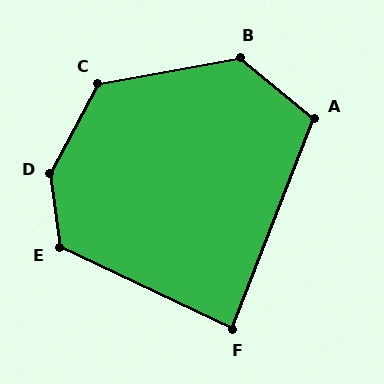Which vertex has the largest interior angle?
D, at approximately 144 degrees.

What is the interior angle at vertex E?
Approximately 123 degrees (obtuse).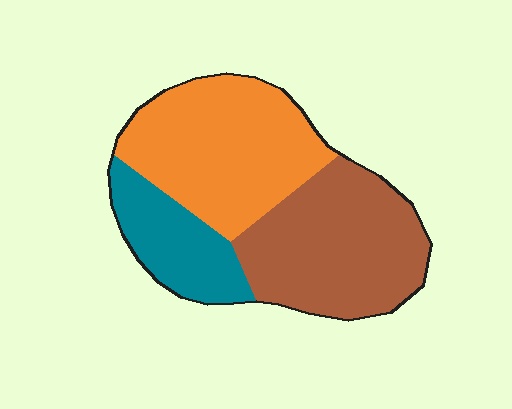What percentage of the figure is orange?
Orange covers roughly 40% of the figure.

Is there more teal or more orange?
Orange.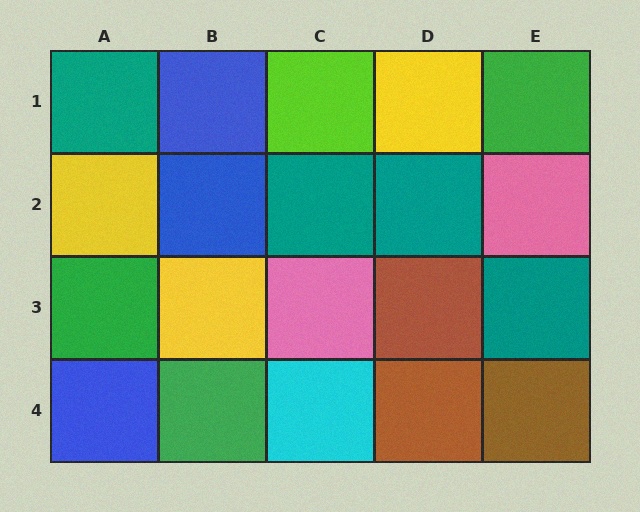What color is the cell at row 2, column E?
Pink.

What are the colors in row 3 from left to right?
Green, yellow, pink, brown, teal.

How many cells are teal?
4 cells are teal.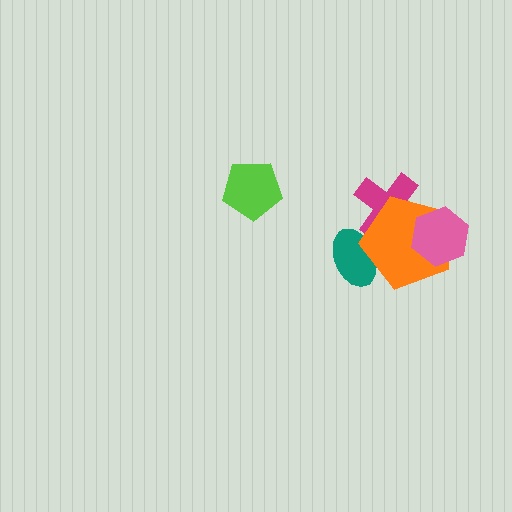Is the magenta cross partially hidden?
Yes, it is partially covered by another shape.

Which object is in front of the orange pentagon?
The pink hexagon is in front of the orange pentagon.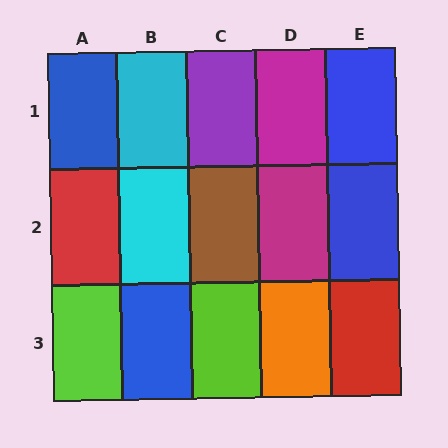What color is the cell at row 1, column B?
Cyan.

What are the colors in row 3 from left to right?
Lime, blue, lime, orange, red.